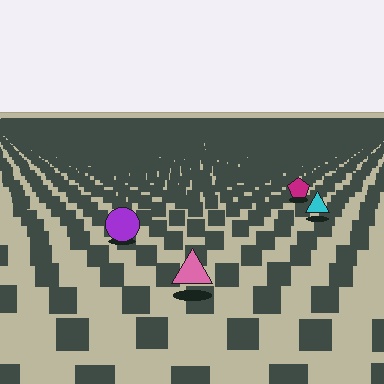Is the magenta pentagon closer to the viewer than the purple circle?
No. The purple circle is closer — you can tell from the texture gradient: the ground texture is coarser near it.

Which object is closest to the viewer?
The pink triangle is closest. The texture marks near it are larger and more spread out.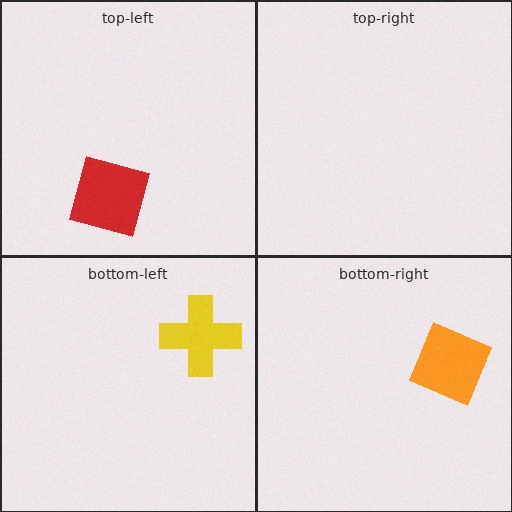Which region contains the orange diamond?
The bottom-right region.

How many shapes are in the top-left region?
1.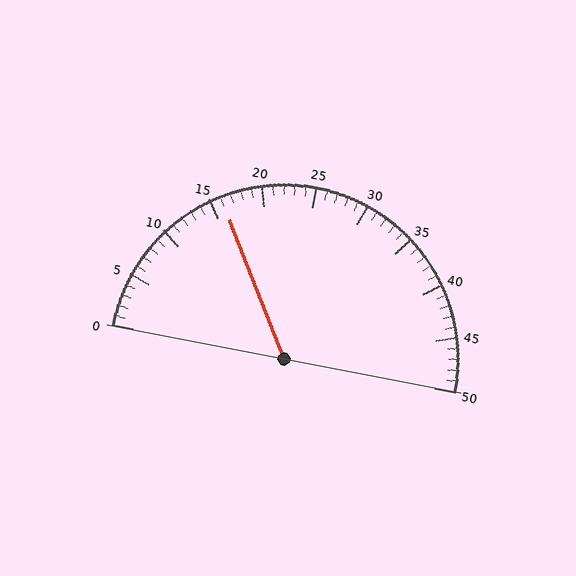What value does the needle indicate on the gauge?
The needle indicates approximately 16.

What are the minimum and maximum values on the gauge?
The gauge ranges from 0 to 50.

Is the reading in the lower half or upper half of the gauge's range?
The reading is in the lower half of the range (0 to 50).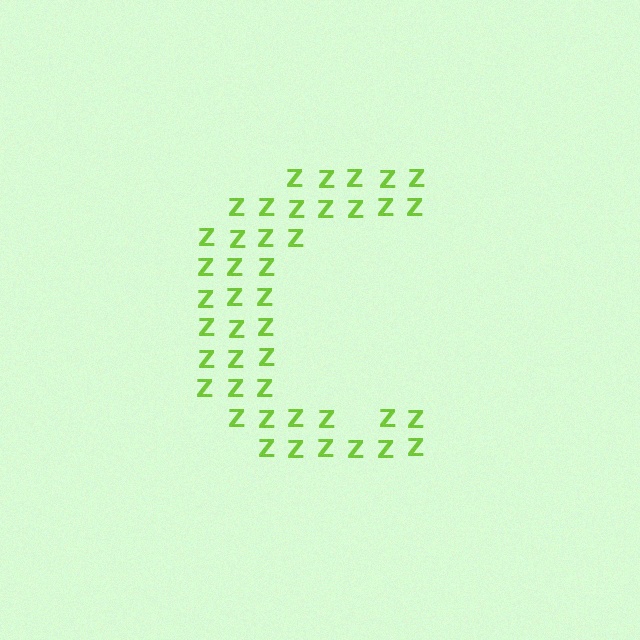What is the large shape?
The large shape is the letter C.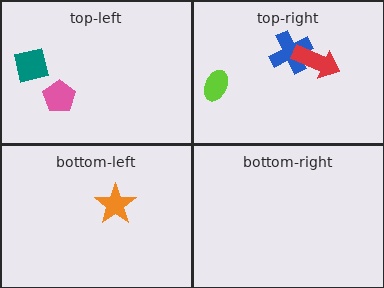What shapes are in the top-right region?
The blue cross, the red arrow, the lime ellipse.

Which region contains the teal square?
The top-left region.